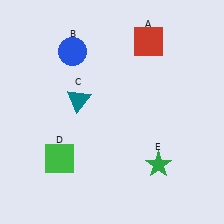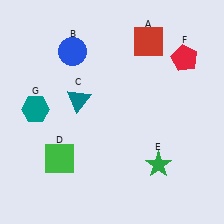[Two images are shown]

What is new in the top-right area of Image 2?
A red pentagon (F) was added in the top-right area of Image 2.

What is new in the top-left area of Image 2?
A teal hexagon (G) was added in the top-left area of Image 2.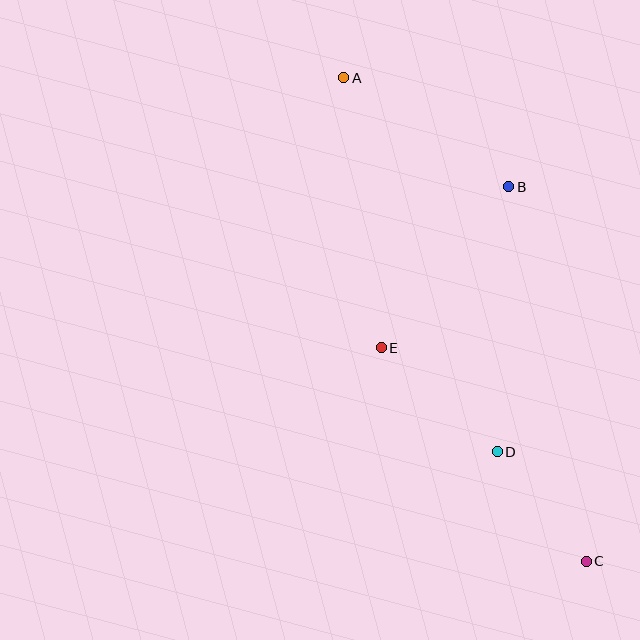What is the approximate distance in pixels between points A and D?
The distance between A and D is approximately 404 pixels.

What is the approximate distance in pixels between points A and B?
The distance between A and B is approximately 198 pixels.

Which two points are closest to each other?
Points C and D are closest to each other.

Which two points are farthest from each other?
Points A and C are farthest from each other.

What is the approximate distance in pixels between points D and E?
The distance between D and E is approximately 156 pixels.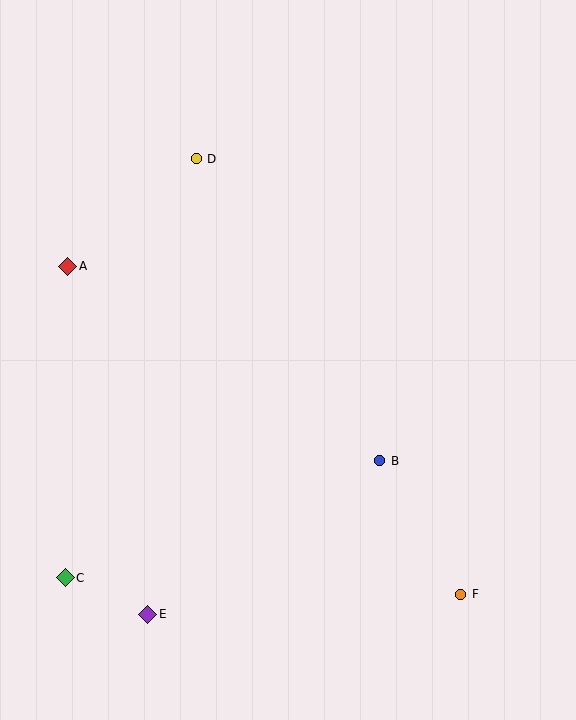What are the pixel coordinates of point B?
Point B is at (380, 461).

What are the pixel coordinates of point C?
Point C is at (65, 578).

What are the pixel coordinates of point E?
Point E is at (148, 614).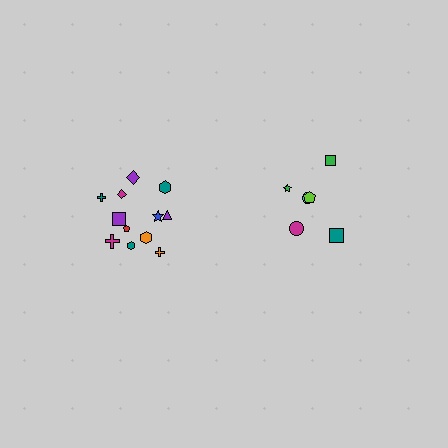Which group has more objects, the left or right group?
The left group.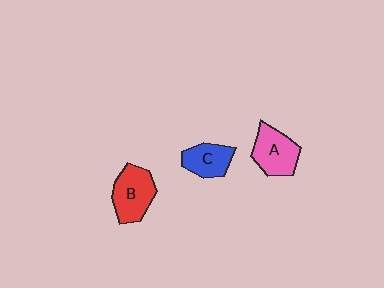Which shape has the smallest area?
Shape C (blue).